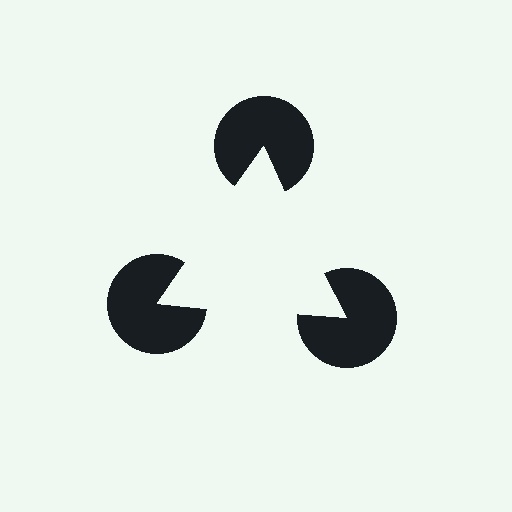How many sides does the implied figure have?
3 sides.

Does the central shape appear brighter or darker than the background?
It typically appears slightly brighter than the background, even though no actual brightness change is drawn.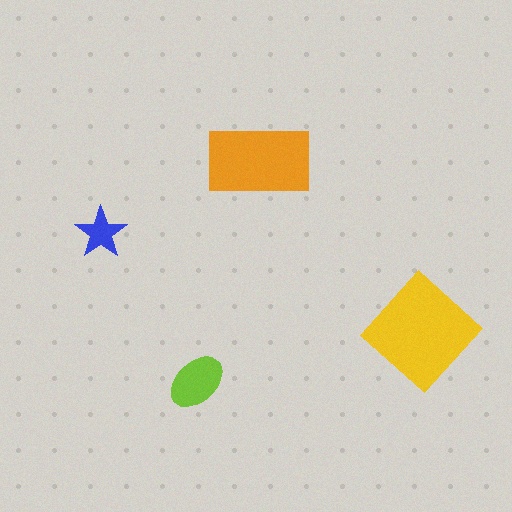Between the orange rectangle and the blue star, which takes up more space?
The orange rectangle.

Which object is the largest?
The yellow diamond.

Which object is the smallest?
The blue star.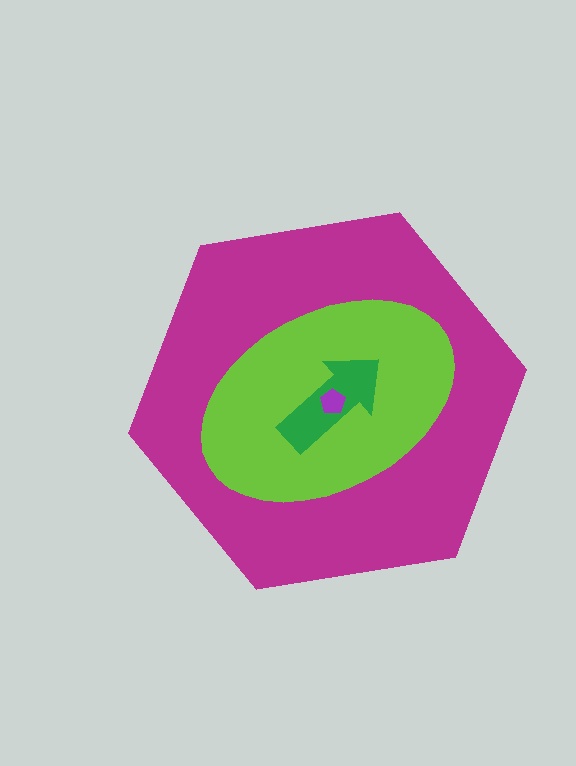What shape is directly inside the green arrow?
The purple pentagon.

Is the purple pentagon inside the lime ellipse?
Yes.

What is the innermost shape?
The purple pentagon.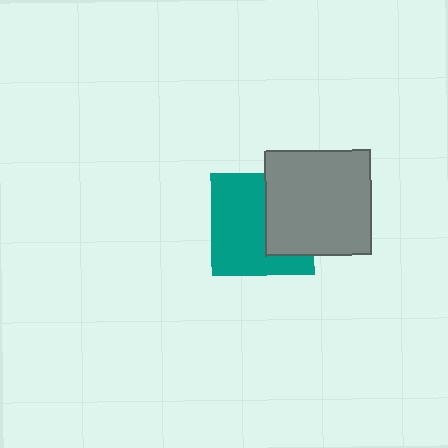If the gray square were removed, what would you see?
You would see the complete teal square.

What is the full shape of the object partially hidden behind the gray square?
The partially hidden object is a teal square.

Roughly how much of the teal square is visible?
About half of it is visible (roughly 61%).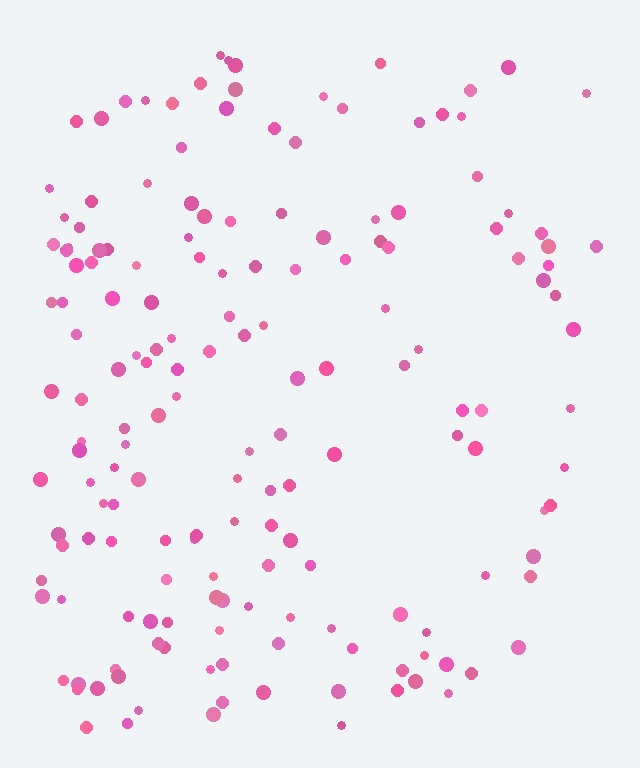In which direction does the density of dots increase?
From right to left, with the left side densest.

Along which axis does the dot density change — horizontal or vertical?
Horizontal.